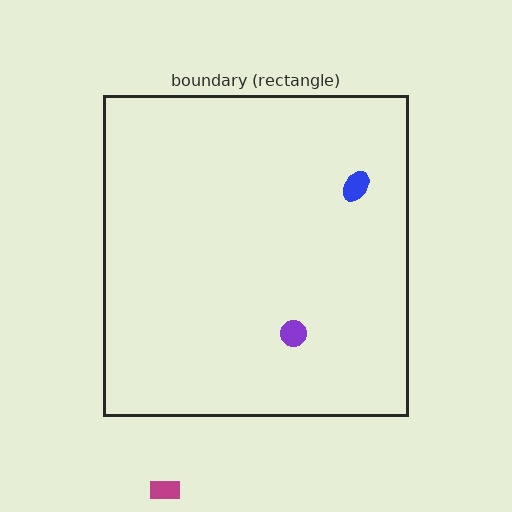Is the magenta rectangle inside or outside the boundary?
Outside.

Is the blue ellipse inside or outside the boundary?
Inside.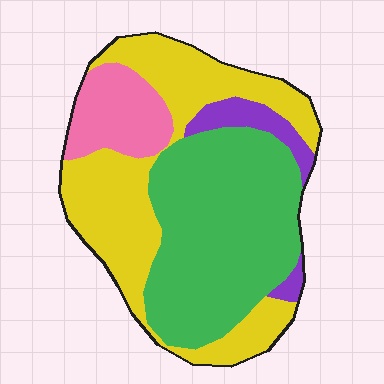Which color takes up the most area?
Green, at roughly 45%.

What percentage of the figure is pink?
Pink covers about 10% of the figure.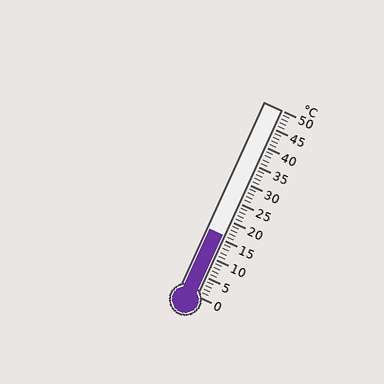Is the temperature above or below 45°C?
The temperature is below 45°C.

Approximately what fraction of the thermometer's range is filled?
The thermometer is filled to approximately 30% of its range.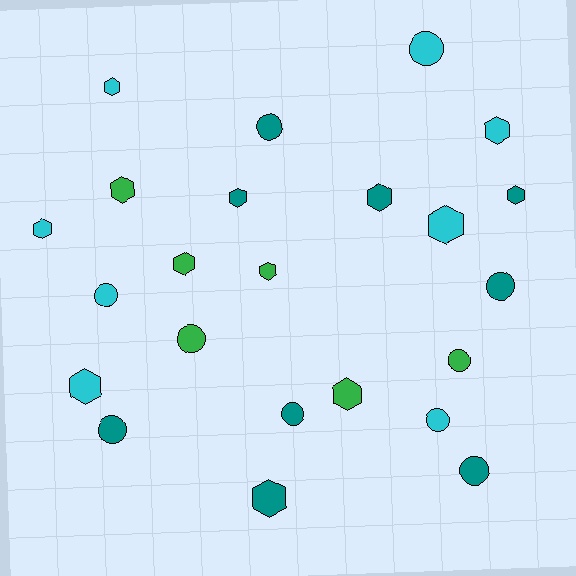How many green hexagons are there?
There are 4 green hexagons.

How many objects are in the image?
There are 23 objects.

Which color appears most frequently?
Teal, with 9 objects.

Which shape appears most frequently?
Hexagon, with 13 objects.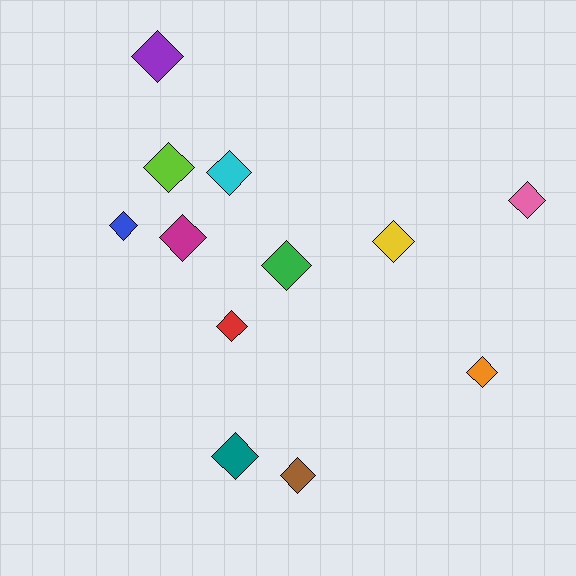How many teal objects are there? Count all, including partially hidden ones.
There is 1 teal object.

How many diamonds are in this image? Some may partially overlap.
There are 12 diamonds.